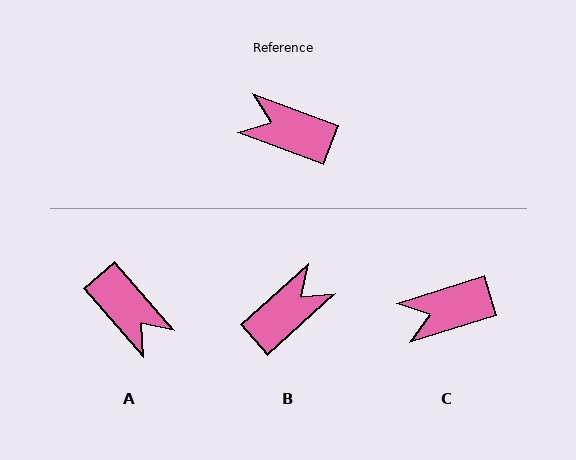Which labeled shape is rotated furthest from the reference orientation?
A, about 152 degrees away.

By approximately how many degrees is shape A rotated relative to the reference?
Approximately 152 degrees counter-clockwise.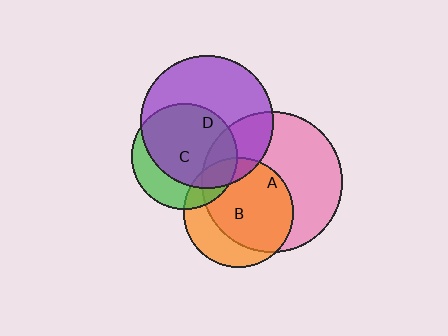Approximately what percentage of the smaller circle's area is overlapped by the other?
Approximately 70%.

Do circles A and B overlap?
Yes.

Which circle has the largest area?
Circle A (pink).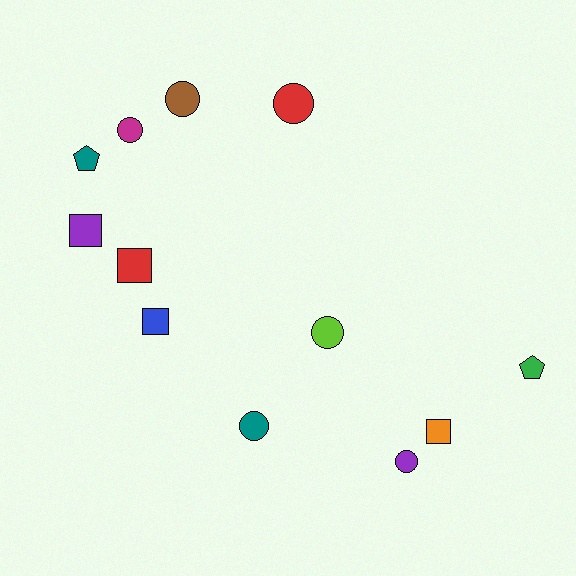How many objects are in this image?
There are 12 objects.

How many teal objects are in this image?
There are 2 teal objects.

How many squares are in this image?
There are 4 squares.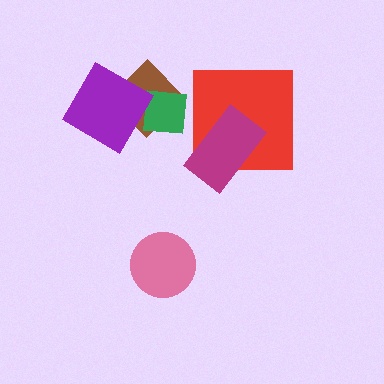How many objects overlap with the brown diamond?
2 objects overlap with the brown diamond.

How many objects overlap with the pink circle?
0 objects overlap with the pink circle.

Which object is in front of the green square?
The purple diamond is in front of the green square.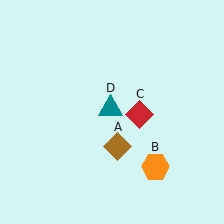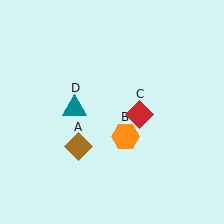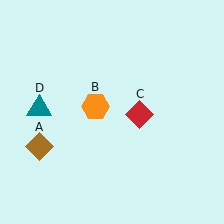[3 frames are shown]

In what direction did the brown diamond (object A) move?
The brown diamond (object A) moved left.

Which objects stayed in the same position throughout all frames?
Red diamond (object C) remained stationary.